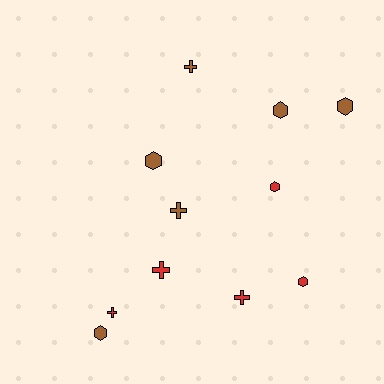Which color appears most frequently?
Brown, with 6 objects.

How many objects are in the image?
There are 11 objects.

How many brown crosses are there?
There are 2 brown crosses.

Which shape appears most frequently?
Hexagon, with 6 objects.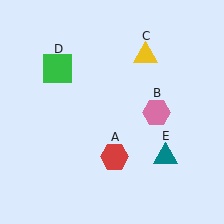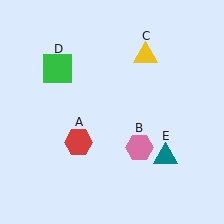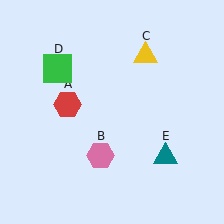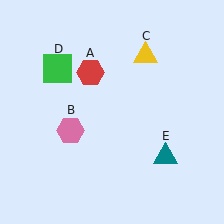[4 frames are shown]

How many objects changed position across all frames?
2 objects changed position: red hexagon (object A), pink hexagon (object B).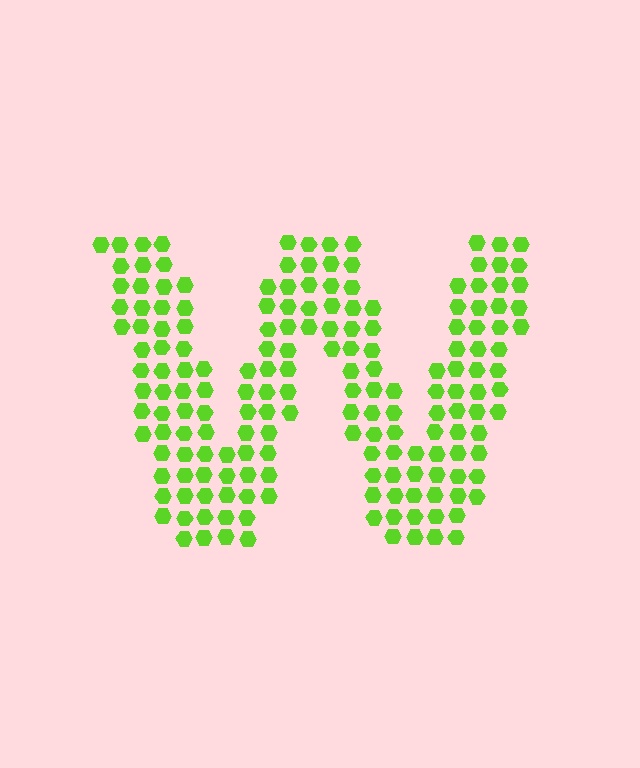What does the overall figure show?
The overall figure shows the letter W.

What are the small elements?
The small elements are hexagons.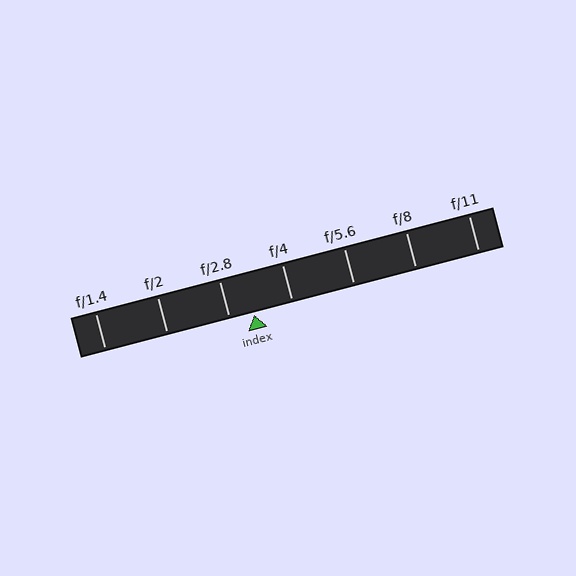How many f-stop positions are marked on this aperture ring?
There are 7 f-stop positions marked.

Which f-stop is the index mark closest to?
The index mark is closest to f/2.8.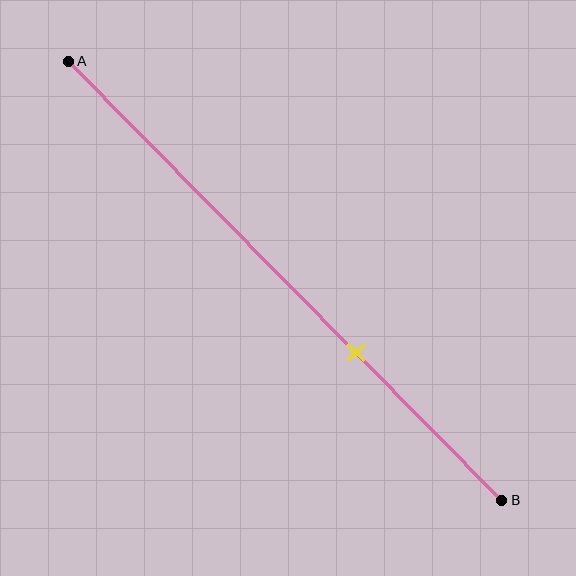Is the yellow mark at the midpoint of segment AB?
No, the mark is at about 65% from A, not at the 50% midpoint.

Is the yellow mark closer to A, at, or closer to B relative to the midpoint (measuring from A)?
The yellow mark is closer to point B than the midpoint of segment AB.